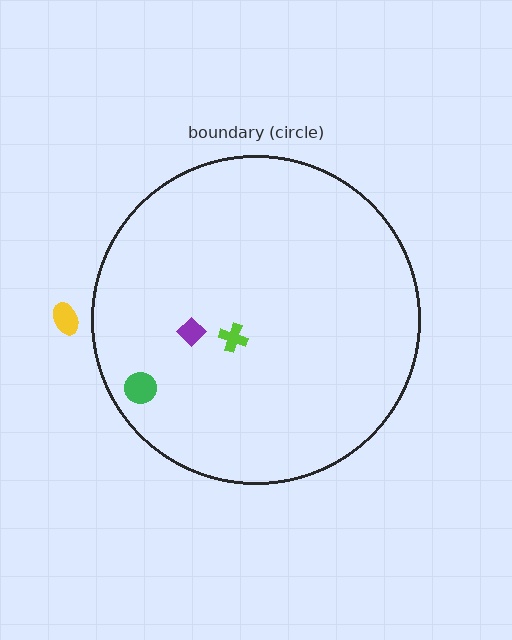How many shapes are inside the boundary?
3 inside, 1 outside.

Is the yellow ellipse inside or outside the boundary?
Outside.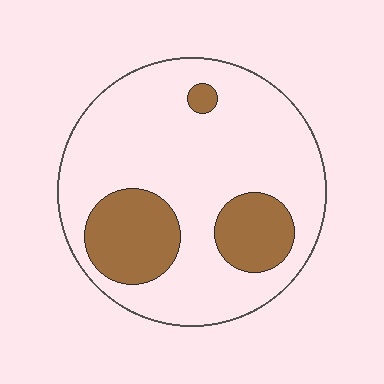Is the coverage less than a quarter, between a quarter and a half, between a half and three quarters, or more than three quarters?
Less than a quarter.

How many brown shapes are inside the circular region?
3.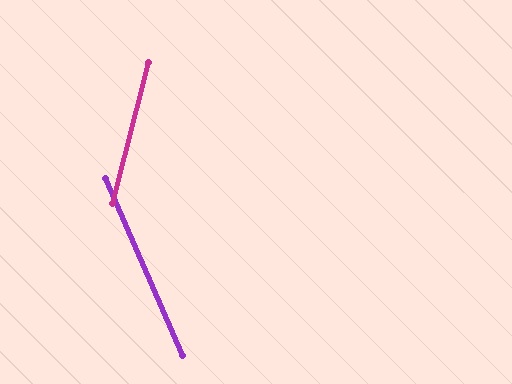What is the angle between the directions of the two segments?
Approximately 37 degrees.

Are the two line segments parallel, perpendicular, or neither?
Neither parallel nor perpendicular — they differ by about 37°.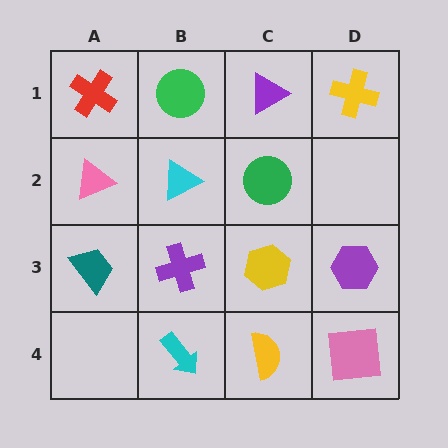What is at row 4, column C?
A yellow semicircle.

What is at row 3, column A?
A teal trapezoid.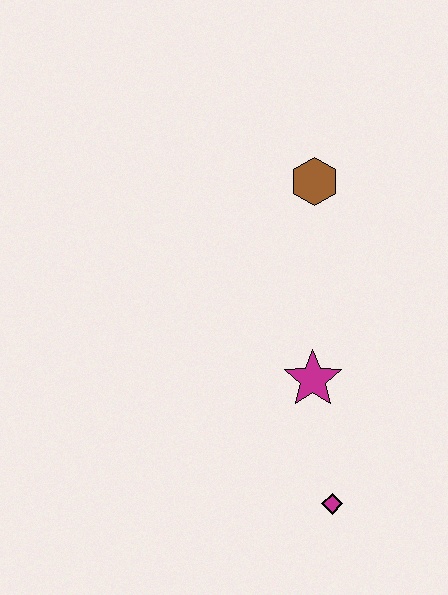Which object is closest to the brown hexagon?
The magenta star is closest to the brown hexagon.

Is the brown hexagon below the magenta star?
No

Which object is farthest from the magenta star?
The brown hexagon is farthest from the magenta star.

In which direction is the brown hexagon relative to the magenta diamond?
The brown hexagon is above the magenta diamond.